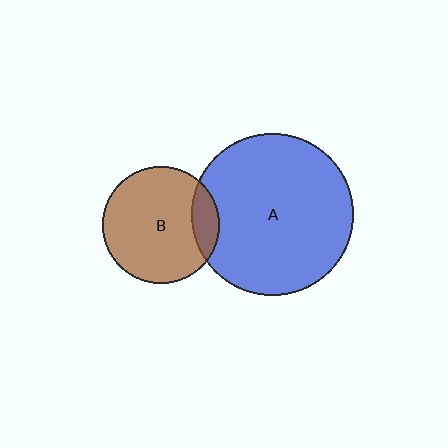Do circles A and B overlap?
Yes.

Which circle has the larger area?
Circle A (blue).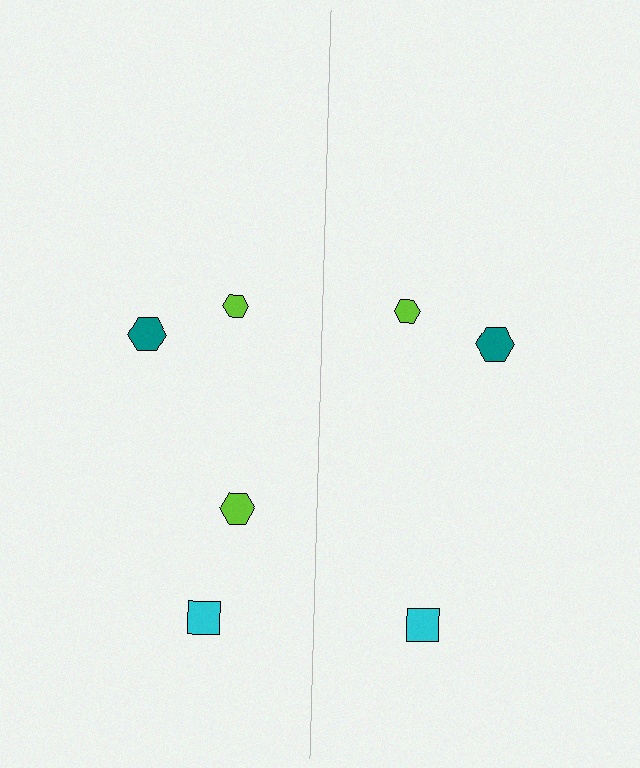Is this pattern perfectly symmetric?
No, the pattern is not perfectly symmetric. A lime hexagon is missing from the right side.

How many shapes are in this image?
There are 7 shapes in this image.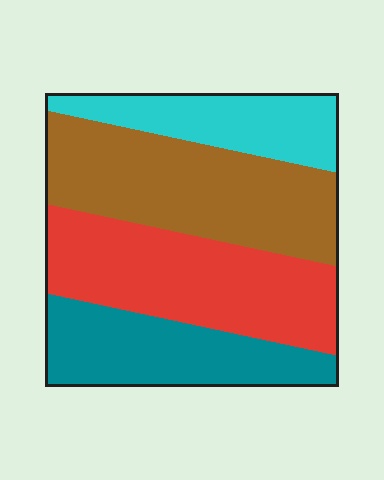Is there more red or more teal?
Red.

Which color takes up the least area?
Cyan, at roughly 15%.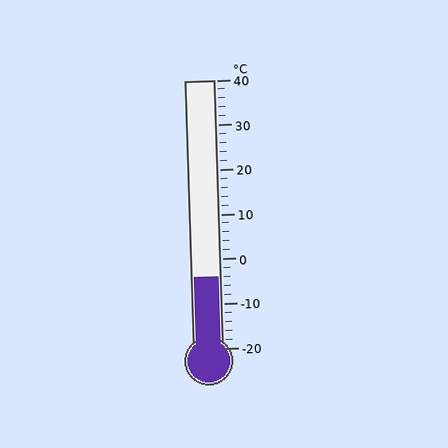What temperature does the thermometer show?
The thermometer shows approximately -4°C.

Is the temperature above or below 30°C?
The temperature is below 30°C.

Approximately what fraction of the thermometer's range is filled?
The thermometer is filled to approximately 25% of its range.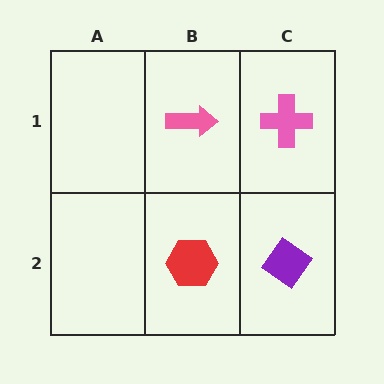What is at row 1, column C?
A pink cross.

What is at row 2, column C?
A purple diamond.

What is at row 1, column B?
A pink arrow.